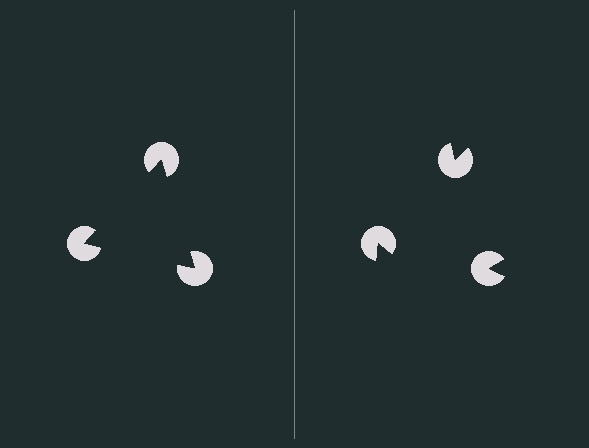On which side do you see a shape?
An illusory triangle appears on the left side. On the right side the wedge cuts are rotated, so no coherent shape forms.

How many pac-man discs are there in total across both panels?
6 — 3 on each side.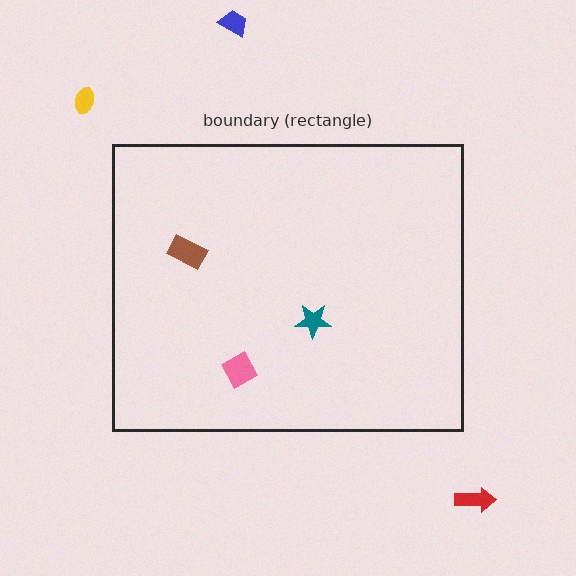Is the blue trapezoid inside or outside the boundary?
Outside.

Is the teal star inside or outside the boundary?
Inside.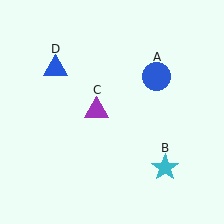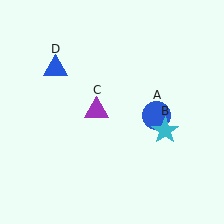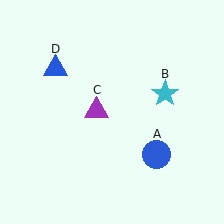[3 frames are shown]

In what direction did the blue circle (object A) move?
The blue circle (object A) moved down.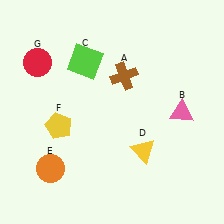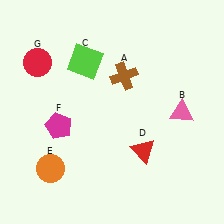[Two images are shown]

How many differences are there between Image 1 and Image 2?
There are 2 differences between the two images.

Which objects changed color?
D changed from yellow to red. F changed from yellow to magenta.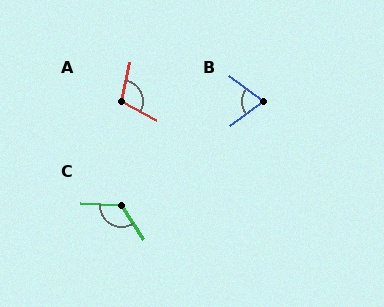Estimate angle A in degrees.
Approximately 105 degrees.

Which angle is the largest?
C, at approximately 127 degrees.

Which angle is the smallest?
B, at approximately 73 degrees.